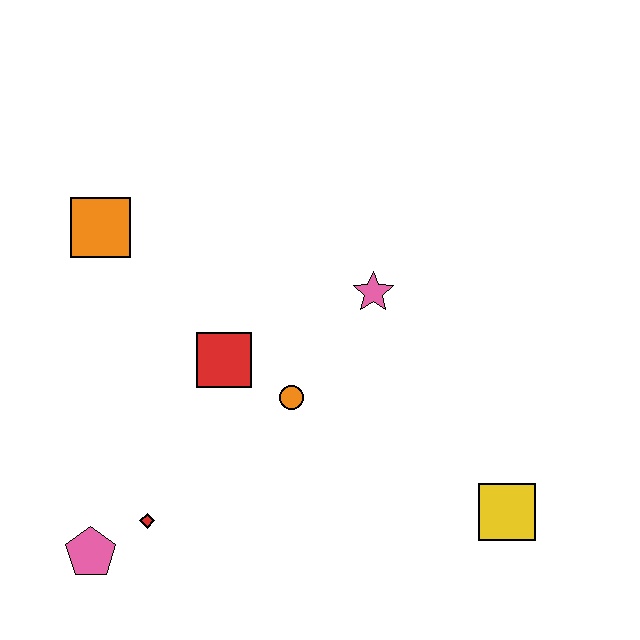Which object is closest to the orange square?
The red square is closest to the orange square.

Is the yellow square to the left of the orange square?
No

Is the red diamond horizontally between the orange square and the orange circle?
Yes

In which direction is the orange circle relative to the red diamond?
The orange circle is to the right of the red diamond.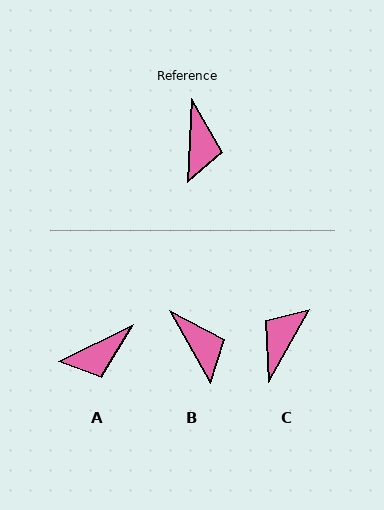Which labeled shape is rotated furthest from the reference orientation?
C, about 153 degrees away.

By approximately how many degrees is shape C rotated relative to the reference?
Approximately 153 degrees counter-clockwise.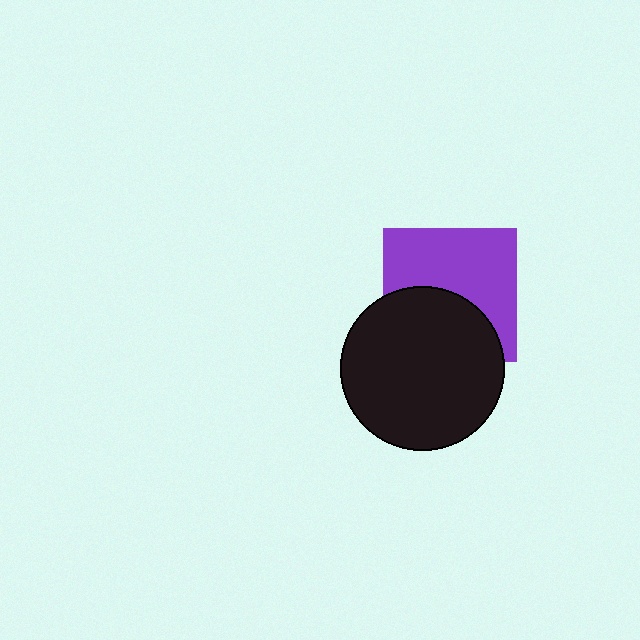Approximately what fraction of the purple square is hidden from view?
Roughly 42% of the purple square is hidden behind the black circle.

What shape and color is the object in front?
The object in front is a black circle.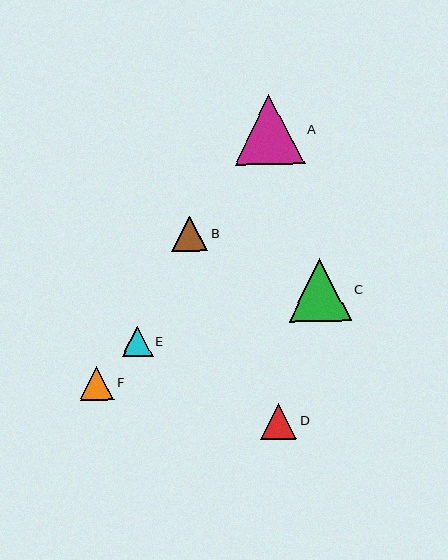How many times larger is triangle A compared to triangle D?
Triangle A is approximately 2.0 times the size of triangle D.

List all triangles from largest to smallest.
From largest to smallest: A, C, D, B, F, E.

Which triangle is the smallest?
Triangle E is the smallest with a size of approximately 31 pixels.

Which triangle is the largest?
Triangle A is the largest with a size of approximately 70 pixels.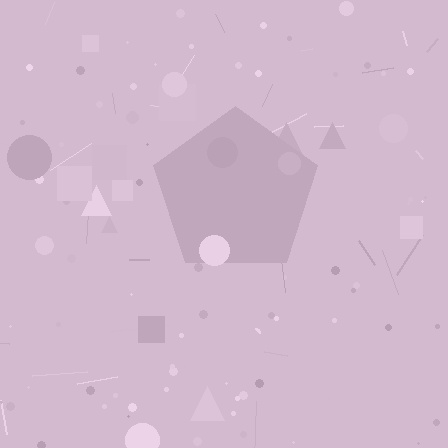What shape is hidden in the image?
A pentagon is hidden in the image.